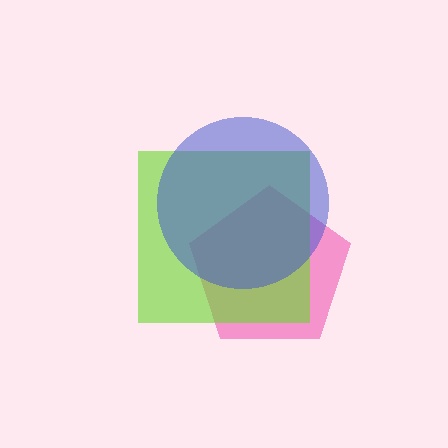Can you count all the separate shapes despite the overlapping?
Yes, there are 3 separate shapes.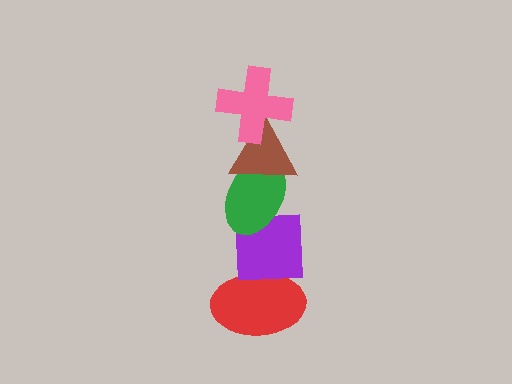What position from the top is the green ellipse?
The green ellipse is 3rd from the top.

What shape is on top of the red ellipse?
The purple square is on top of the red ellipse.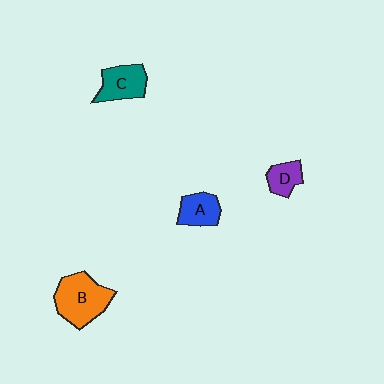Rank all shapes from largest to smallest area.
From largest to smallest: B (orange), C (teal), A (blue), D (purple).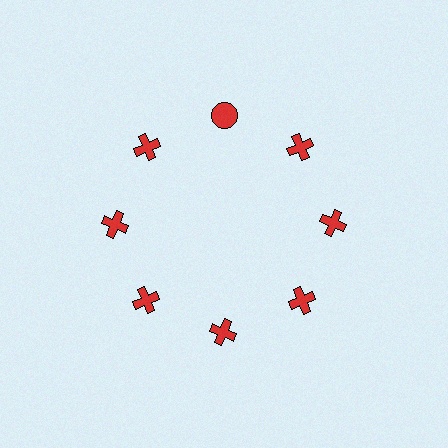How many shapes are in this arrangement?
There are 8 shapes arranged in a ring pattern.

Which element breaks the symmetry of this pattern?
The red circle at roughly the 12 o'clock position breaks the symmetry. All other shapes are red crosses.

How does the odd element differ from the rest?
It has a different shape: circle instead of cross.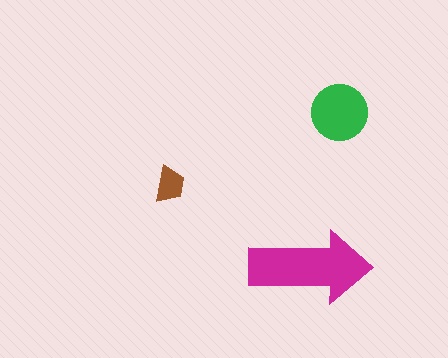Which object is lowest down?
The magenta arrow is bottommost.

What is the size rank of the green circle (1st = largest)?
2nd.